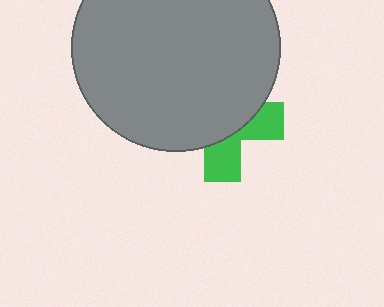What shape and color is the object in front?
The object in front is a gray circle.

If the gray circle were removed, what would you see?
You would see the complete green cross.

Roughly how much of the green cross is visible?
A small part of it is visible (roughly 36%).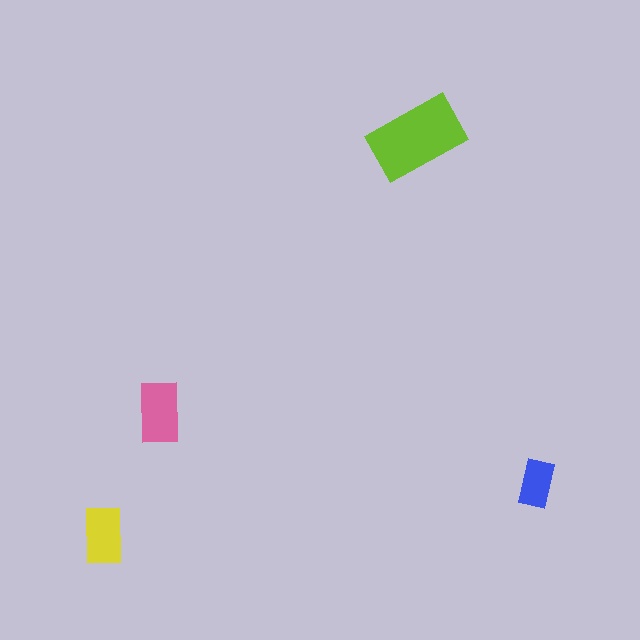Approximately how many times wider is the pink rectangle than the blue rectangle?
About 1.5 times wider.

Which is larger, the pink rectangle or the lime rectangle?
The lime one.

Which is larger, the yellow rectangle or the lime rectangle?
The lime one.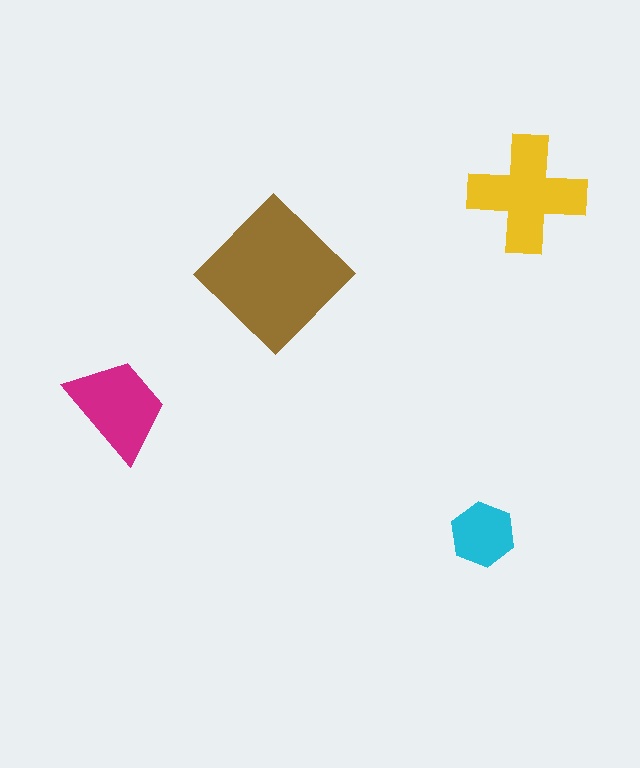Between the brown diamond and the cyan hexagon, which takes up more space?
The brown diamond.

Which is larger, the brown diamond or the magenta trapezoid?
The brown diamond.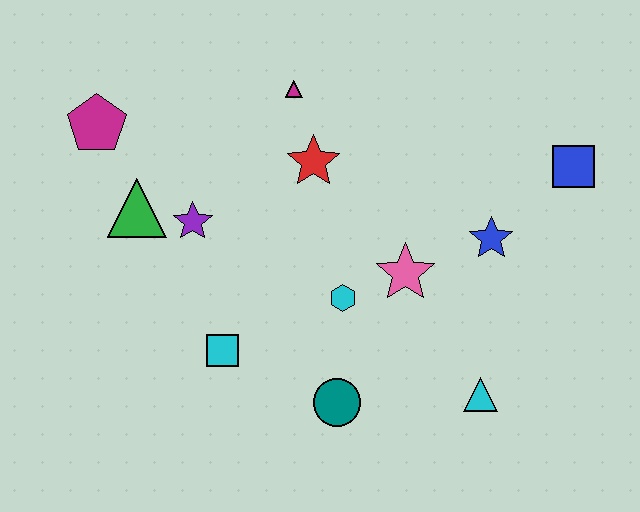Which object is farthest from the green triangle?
The blue square is farthest from the green triangle.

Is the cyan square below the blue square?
Yes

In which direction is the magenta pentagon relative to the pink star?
The magenta pentagon is to the left of the pink star.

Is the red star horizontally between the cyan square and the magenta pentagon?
No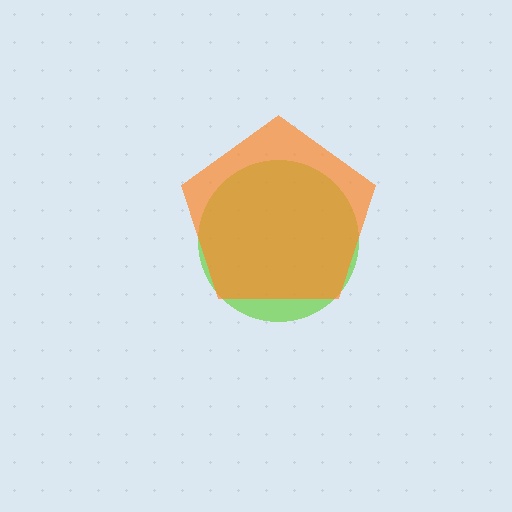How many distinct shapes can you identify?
There are 2 distinct shapes: a lime circle, an orange pentagon.